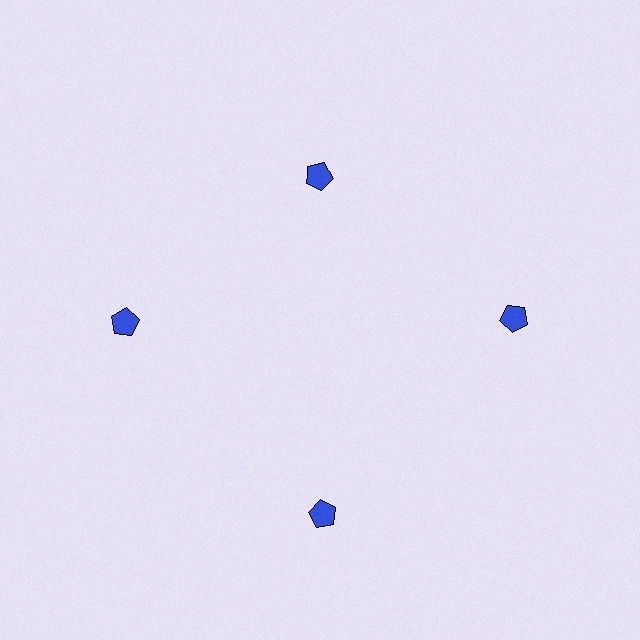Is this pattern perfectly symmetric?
No. The 4 blue pentagons are arranged in a ring, but one element near the 12 o'clock position is pulled inward toward the center, breaking the 4-fold rotational symmetry.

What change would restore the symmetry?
The symmetry would be restored by moving it outward, back onto the ring so that all 4 pentagons sit at equal angles and equal distance from the center.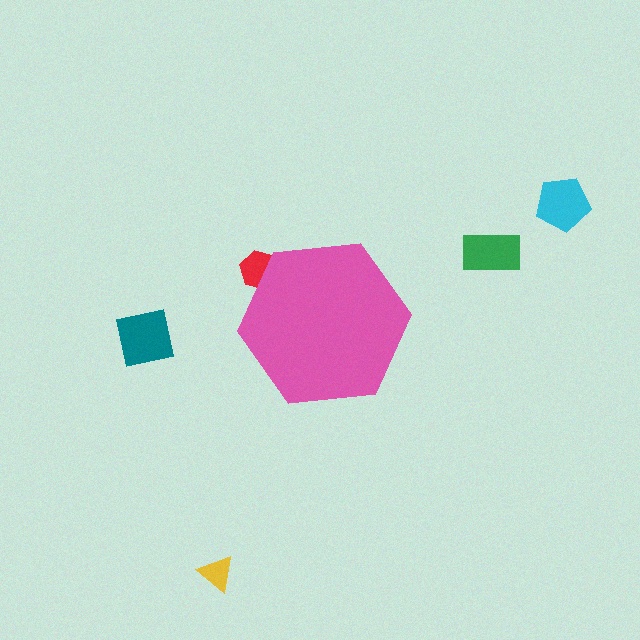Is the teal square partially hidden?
No, the teal square is fully visible.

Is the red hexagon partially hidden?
Yes, the red hexagon is partially hidden behind the pink hexagon.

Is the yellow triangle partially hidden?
No, the yellow triangle is fully visible.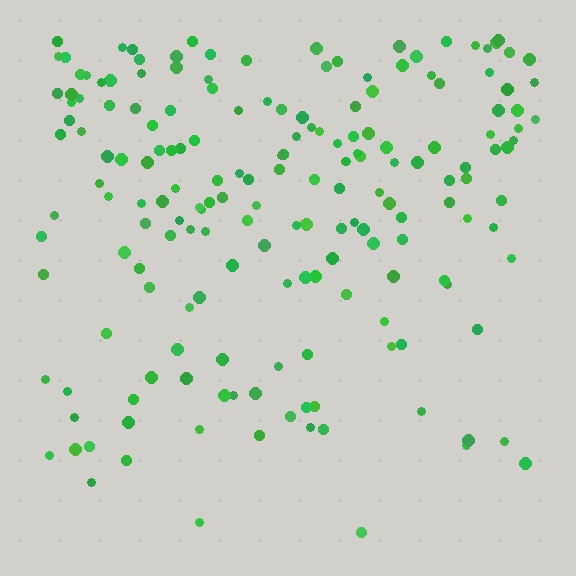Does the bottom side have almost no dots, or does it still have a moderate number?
Still a moderate number, just noticeably fewer than the top.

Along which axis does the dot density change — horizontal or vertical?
Vertical.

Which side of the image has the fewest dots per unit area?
The bottom.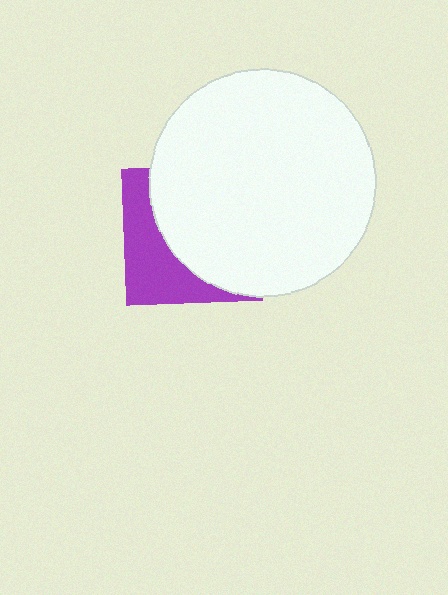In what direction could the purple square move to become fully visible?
The purple square could move left. That would shift it out from behind the white circle entirely.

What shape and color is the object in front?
The object in front is a white circle.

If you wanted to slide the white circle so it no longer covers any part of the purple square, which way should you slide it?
Slide it right — that is the most direct way to separate the two shapes.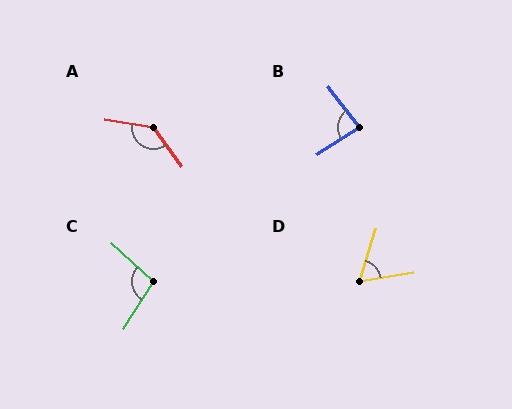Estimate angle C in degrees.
Approximately 100 degrees.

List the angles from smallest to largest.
D (63°), B (85°), C (100°), A (135°).